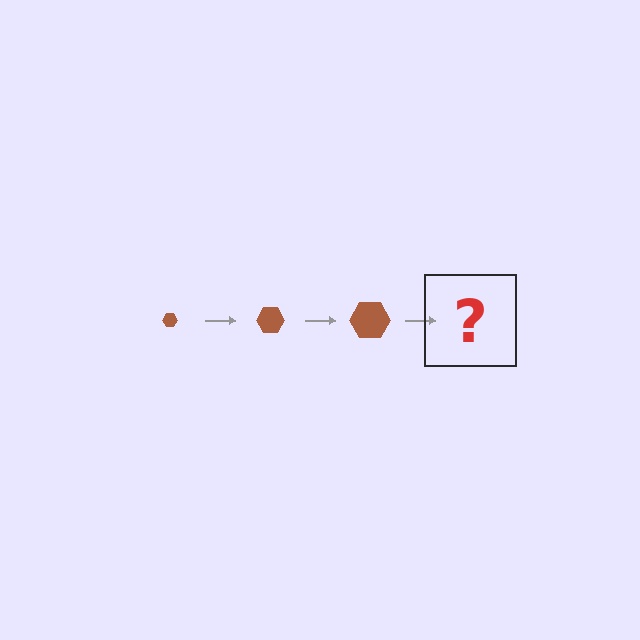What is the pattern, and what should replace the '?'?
The pattern is that the hexagon gets progressively larger each step. The '?' should be a brown hexagon, larger than the previous one.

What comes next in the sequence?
The next element should be a brown hexagon, larger than the previous one.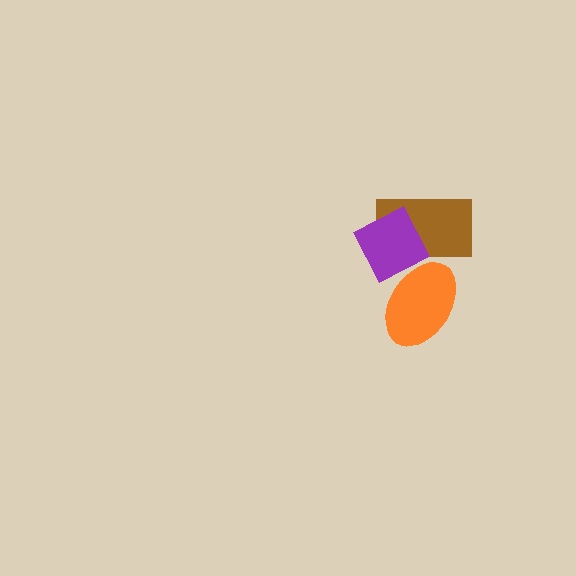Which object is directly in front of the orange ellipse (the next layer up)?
The brown rectangle is directly in front of the orange ellipse.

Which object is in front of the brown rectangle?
The purple diamond is in front of the brown rectangle.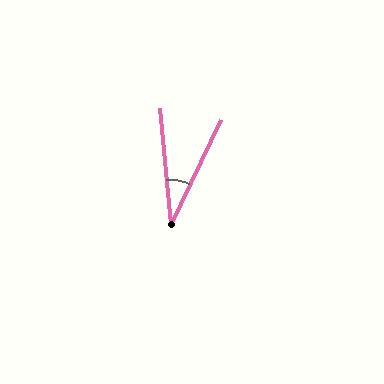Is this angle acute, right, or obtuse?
It is acute.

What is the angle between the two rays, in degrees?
Approximately 31 degrees.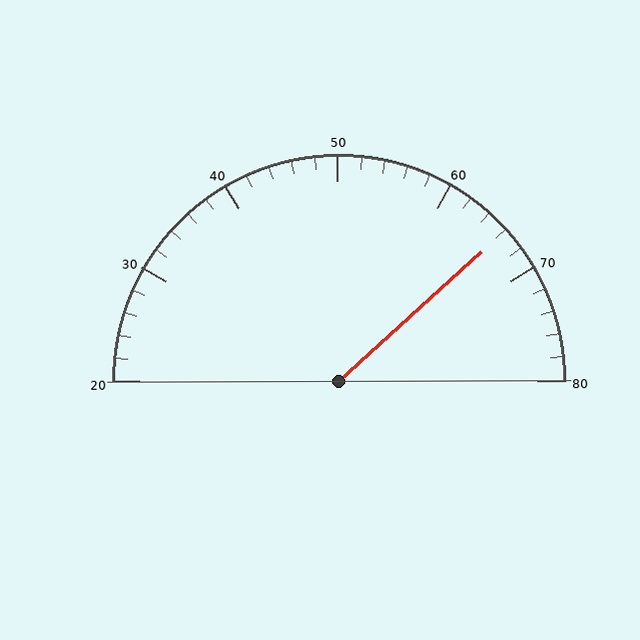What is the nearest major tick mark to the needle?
The nearest major tick mark is 70.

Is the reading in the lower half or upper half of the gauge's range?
The reading is in the upper half of the range (20 to 80).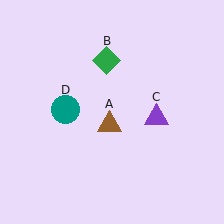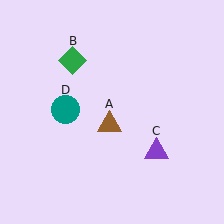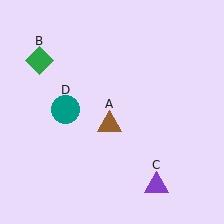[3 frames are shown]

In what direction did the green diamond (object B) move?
The green diamond (object B) moved left.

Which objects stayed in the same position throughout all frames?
Brown triangle (object A) and teal circle (object D) remained stationary.